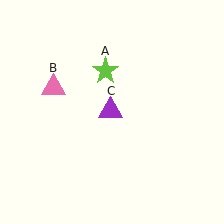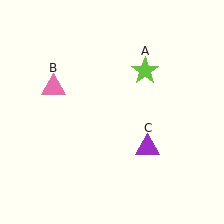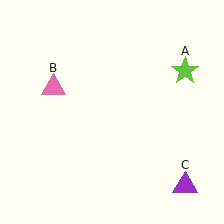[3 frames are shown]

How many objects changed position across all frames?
2 objects changed position: lime star (object A), purple triangle (object C).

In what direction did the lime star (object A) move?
The lime star (object A) moved right.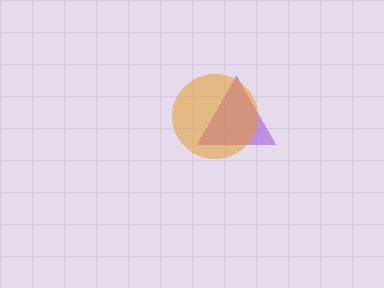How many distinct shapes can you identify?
There are 2 distinct shapes: a purple triangle, an orange circle.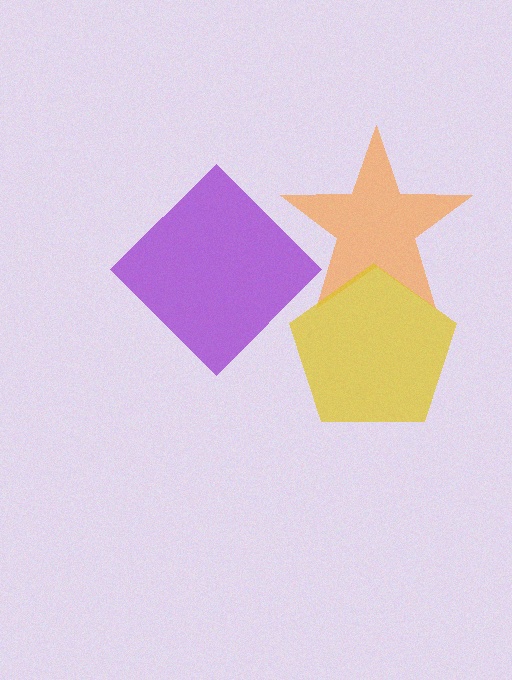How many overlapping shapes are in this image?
There are 3 overlapping shapes in the image.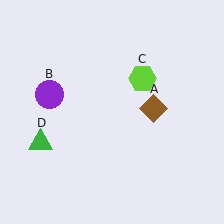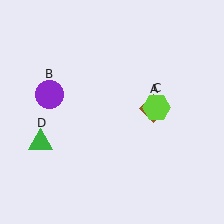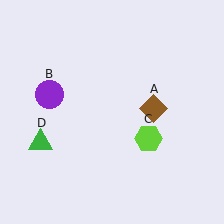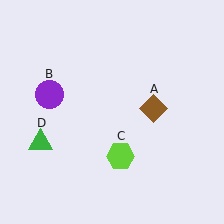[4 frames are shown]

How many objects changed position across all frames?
1 object changed position: lime hexagon (object C).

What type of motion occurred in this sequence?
The lime hexagon (object C) rotated clockwise around the center of the scene.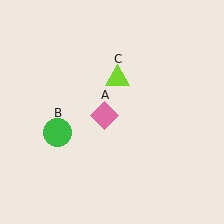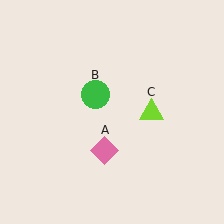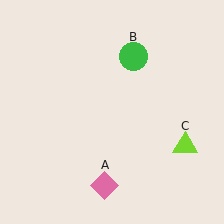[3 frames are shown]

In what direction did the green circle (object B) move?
The green circle (object B) moved up and to the right.